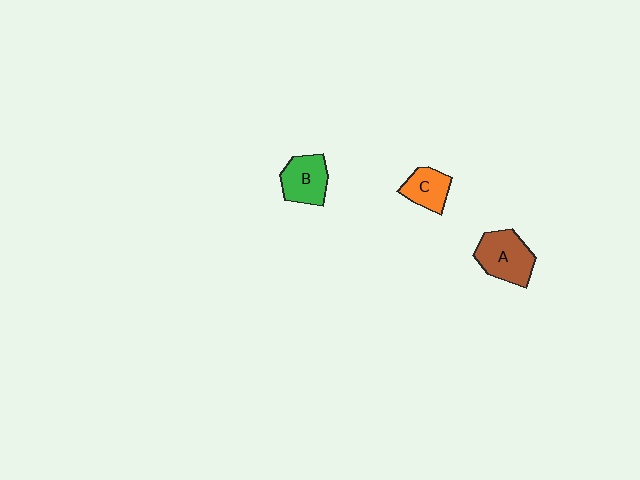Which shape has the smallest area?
Shape C (orange).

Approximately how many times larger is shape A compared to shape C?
Approximately 1.5 times.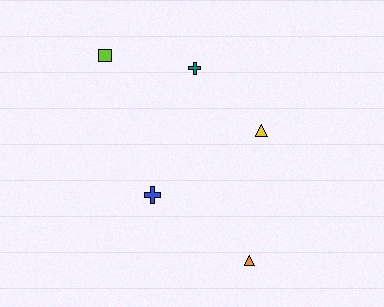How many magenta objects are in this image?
There are no magenta objects.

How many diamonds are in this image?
There are no diamonds.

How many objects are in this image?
There are 5 objects.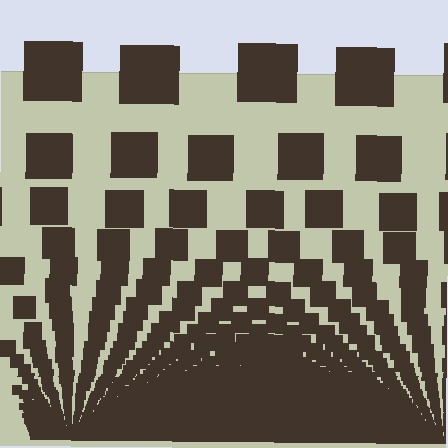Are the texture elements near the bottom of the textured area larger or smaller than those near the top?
Smaller. The gradient is inverted — elements near the bottom are smaller and denser.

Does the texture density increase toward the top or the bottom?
Density increases toward the bottom.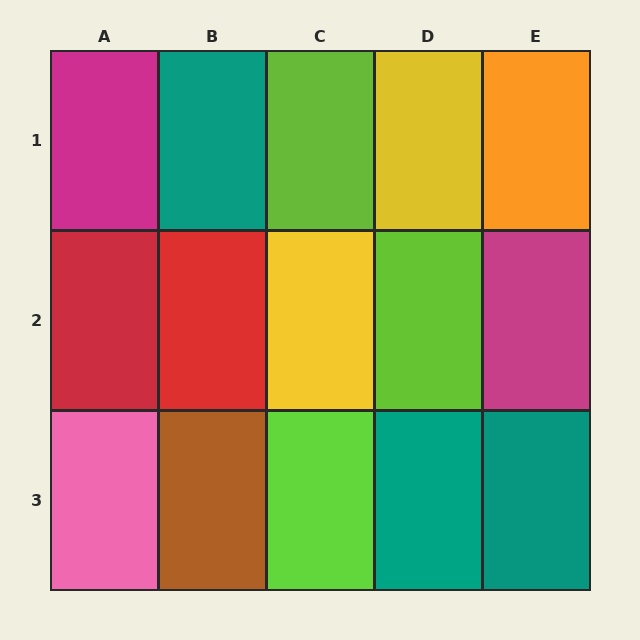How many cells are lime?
3 cells are lime.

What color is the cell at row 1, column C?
Lime.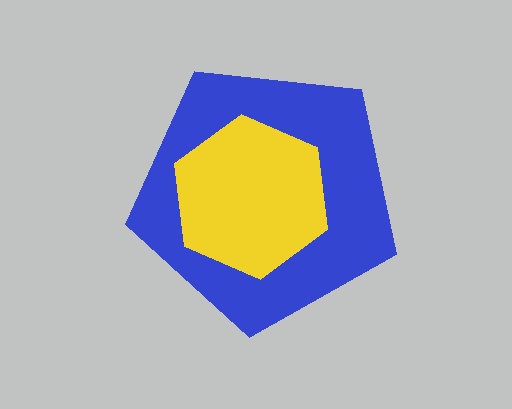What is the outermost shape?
The blue pentagon.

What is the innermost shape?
The yellow hexagon.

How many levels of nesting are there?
2.